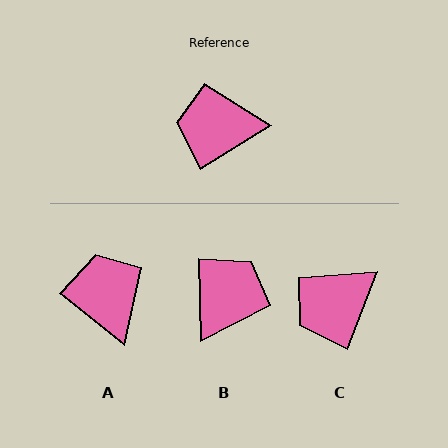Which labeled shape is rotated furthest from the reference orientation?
B, about 121 degrees away.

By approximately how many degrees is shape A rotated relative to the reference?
Approximately 70 degrees clockwise.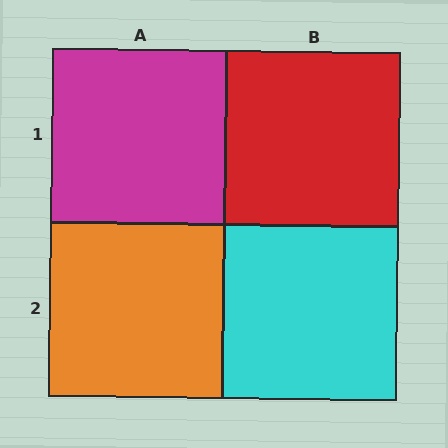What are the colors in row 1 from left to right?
Magenta, red.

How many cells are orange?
1 cell is orange.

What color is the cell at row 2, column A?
Orange.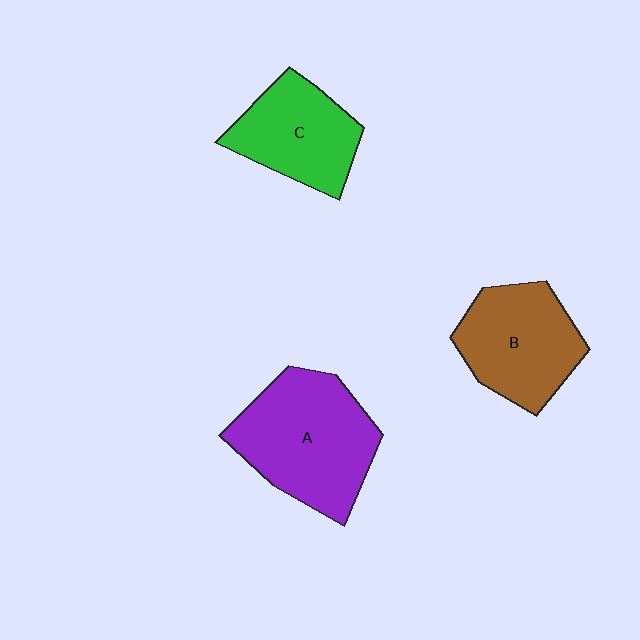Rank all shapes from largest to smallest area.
From largest to smallest: A (purple), B (brown), C (green).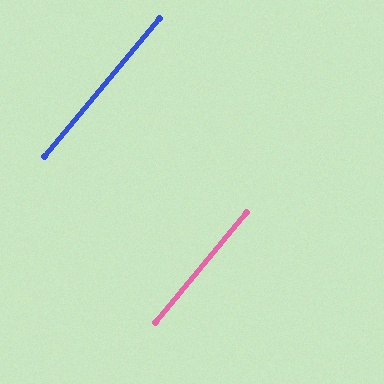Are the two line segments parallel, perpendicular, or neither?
Parallel — their directions differ by only 0.1°.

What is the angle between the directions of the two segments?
Approximately 0 degrees.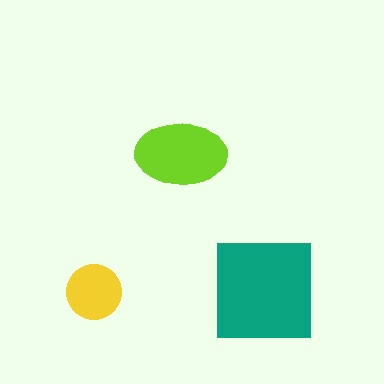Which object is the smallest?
The yellow circle.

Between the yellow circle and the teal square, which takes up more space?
The teal square.